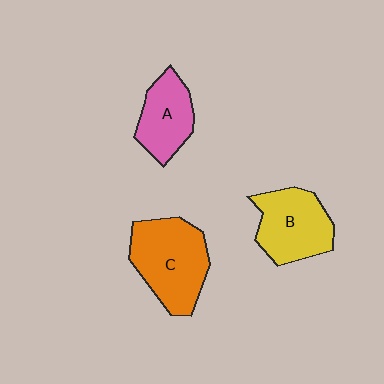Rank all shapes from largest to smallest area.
From largest to smallest: C (orange), B (yellow), A (pink).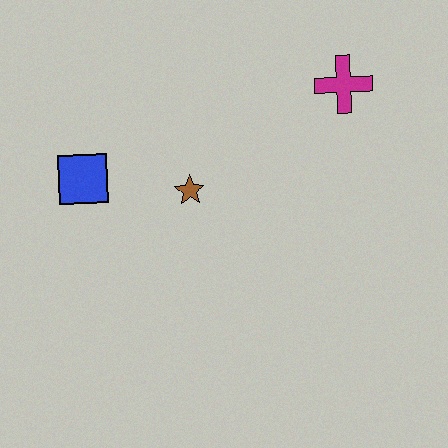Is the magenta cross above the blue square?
Yes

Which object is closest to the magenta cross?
The brown star is closest to the magenta cross.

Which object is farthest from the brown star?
The magenta cross is farthest from the brown star.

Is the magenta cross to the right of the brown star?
Yes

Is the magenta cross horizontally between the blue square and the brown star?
No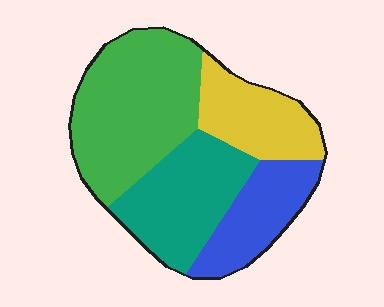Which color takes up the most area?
Green, at roughly 40%.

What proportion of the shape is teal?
Teal covers about 25% of the shape.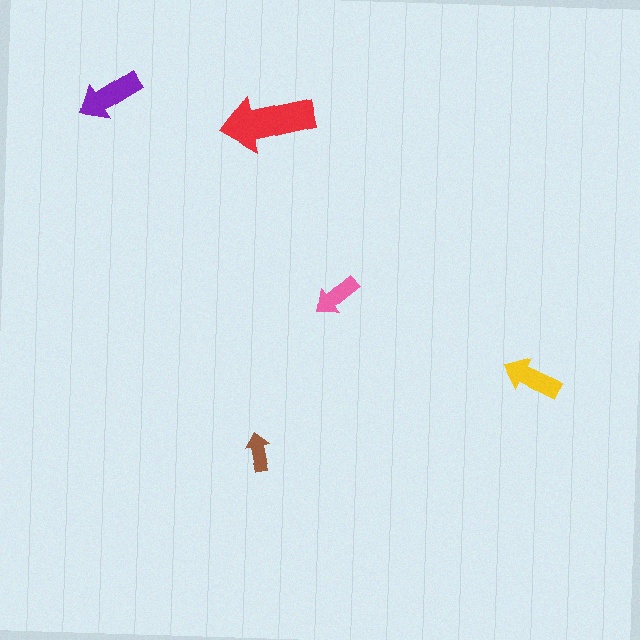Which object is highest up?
The purple arrow is topmost.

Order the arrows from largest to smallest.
the red one, the purple one, the yellow one, the pink one, the brown one.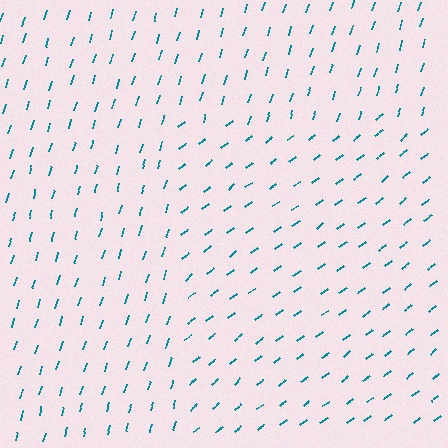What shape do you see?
I see a rectangle.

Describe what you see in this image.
The image is filled with small teal line segments. A rectangle region in the image has lines oriented differently from the surrounding lines, creating a visible texture boundary.